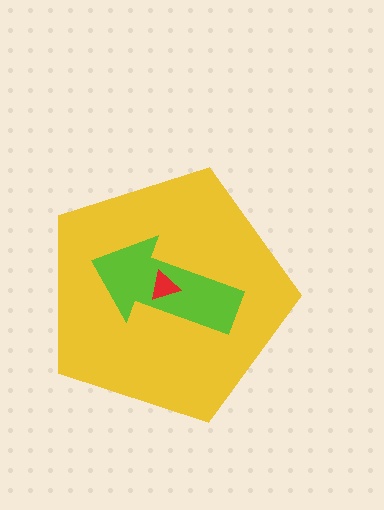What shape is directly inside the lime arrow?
The red triangle.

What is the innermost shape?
The red triangle.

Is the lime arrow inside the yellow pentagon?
Yes.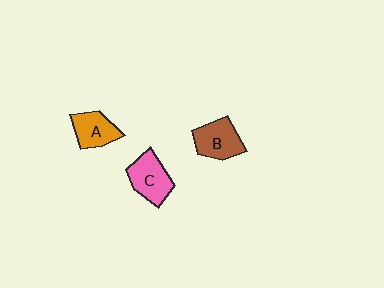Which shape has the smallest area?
Shape A (orange).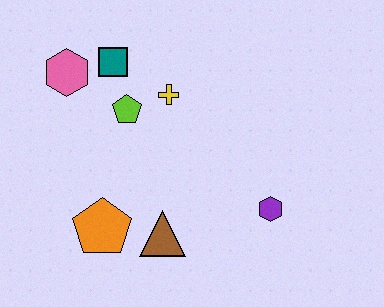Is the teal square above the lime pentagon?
Yes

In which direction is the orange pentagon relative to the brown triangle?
The orange pentagon is to the left of the brown triangle.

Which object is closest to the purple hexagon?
The brown triangle is closest to the purple hexagon.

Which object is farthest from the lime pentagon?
The purple hexagon is farthest from the lime pentagon.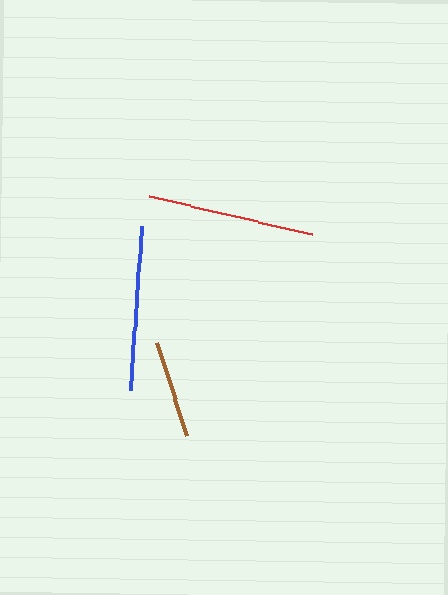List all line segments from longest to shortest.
From longest to shortest: red, blue, brown.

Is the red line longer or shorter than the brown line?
The red line is longer than the brown line.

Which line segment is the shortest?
The brown line is the shortest at approximately 98 pixels.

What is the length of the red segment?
The red segment is approximately 166 pixels long.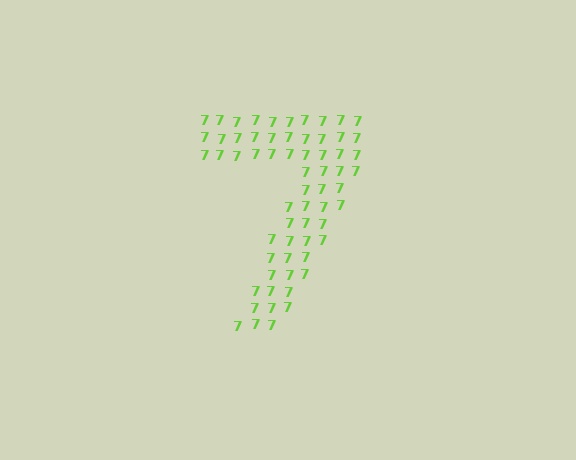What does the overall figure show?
The overall figure shows the digit 7.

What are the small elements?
The small elements are digit 7's.